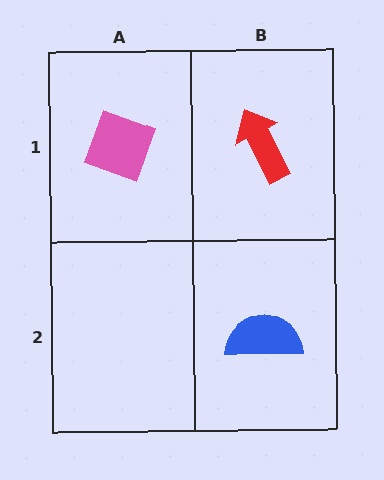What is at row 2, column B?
A blue semicircle.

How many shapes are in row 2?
1 shape.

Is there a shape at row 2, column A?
No, that cell is empty.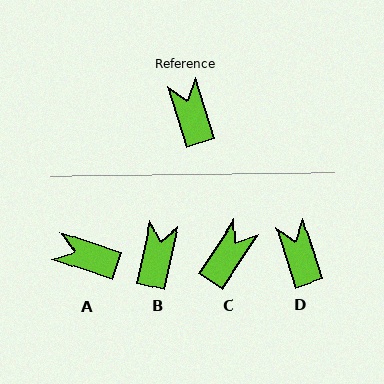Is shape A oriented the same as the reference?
No, it is off by about 54 degrees.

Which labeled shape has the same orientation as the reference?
D.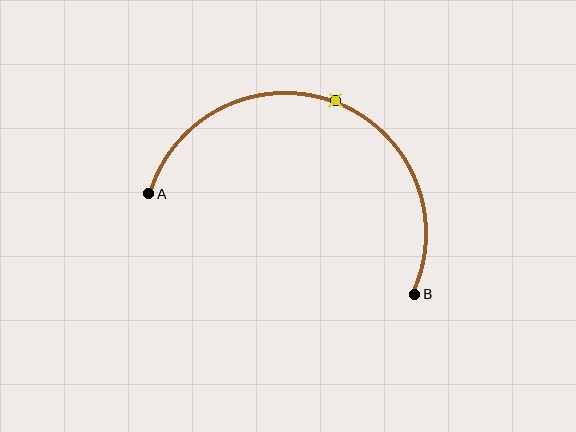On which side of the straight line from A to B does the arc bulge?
The arc bulges above the straight line connecting A and B.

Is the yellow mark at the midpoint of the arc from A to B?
Yes. The yellow mark lies on the arc at equal arc-length from both A and B — it is the arc midpoint.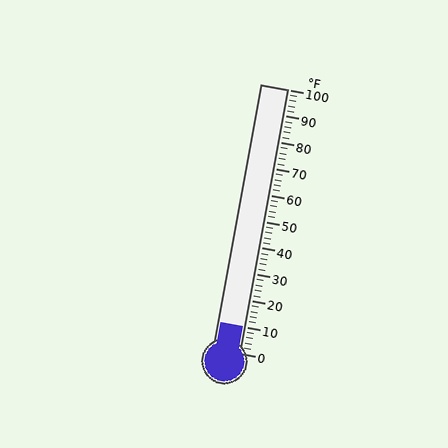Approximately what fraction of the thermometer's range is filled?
The thermometer is filled to approximately 10% of its range.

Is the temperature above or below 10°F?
The temperature is at 10°F.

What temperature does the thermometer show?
The thermometer shows approximately 10°F.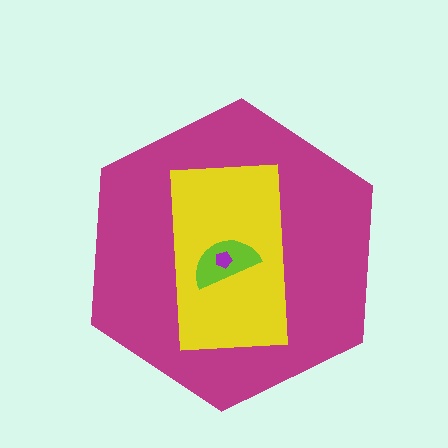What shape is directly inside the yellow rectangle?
The lime semicircle.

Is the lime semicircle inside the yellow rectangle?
Yes.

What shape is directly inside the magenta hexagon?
The yellow rectangle.